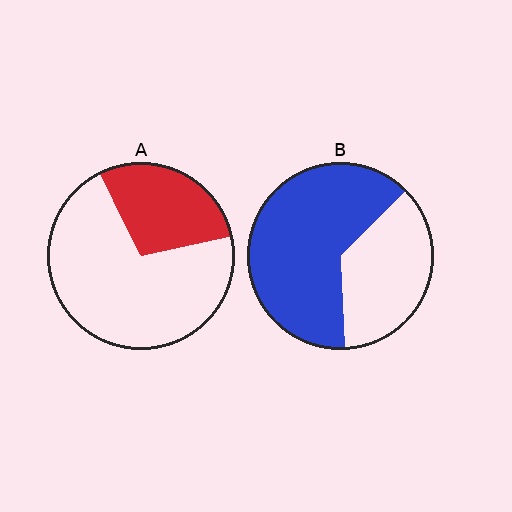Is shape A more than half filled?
No.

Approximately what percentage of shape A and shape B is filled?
A is approximately 30% and B is approximately 65%.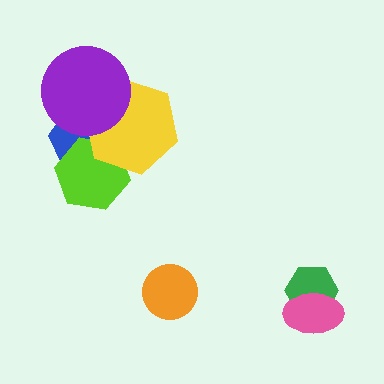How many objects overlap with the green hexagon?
1 object overlaps with the green hexagon.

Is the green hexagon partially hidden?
Yes, it is partially covered by another shape.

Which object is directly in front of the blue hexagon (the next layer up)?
The lime hexagon is directly in front of the blue hexagon.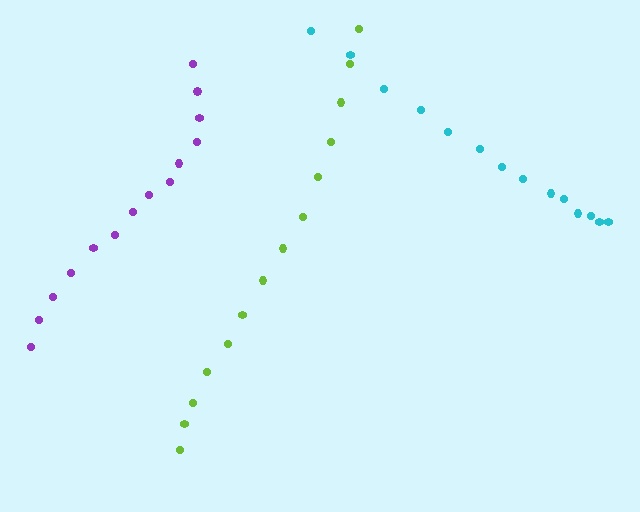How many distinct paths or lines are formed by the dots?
There are 3 distinct paths.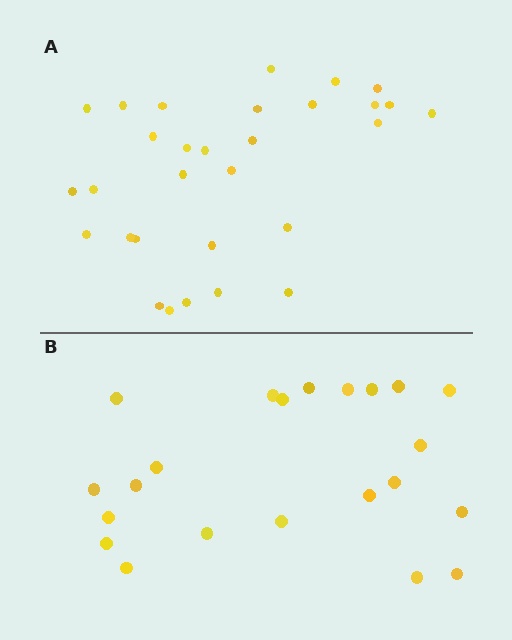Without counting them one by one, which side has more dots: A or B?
Region A (the top region) has more dots.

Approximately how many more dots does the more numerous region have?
Region A has roughly 8 or so more dots than region B.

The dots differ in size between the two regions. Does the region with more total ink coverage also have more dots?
No. Region B has more total ink coverage because its dots are larger, but region A actually contains more individual dots. Total area can be misleading — the number of items is what matters here.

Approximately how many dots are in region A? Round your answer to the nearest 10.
About 30 dots.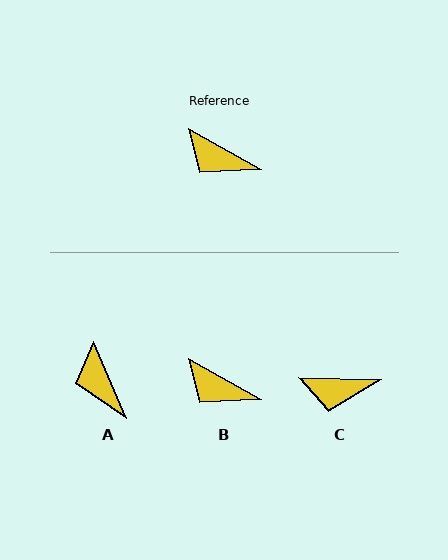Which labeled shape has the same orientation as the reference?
B.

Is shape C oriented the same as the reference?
No, it is off by about 29 degrees.